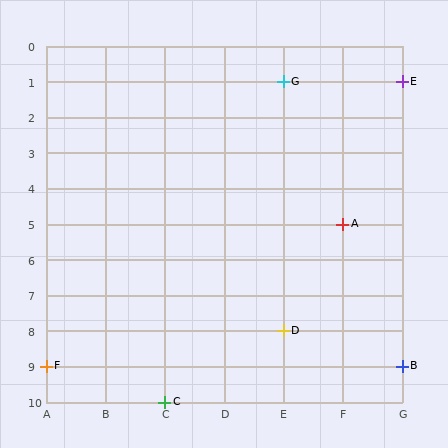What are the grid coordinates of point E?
Point E is at grid coordinates (G, 1).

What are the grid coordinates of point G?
Point G is at grid coordinates (E, 1).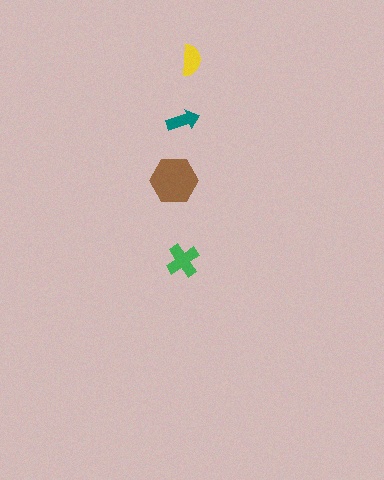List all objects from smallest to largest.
The teal arrow, the yellow semicircle, the green cross, the brown hexagon.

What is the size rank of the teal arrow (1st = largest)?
4th.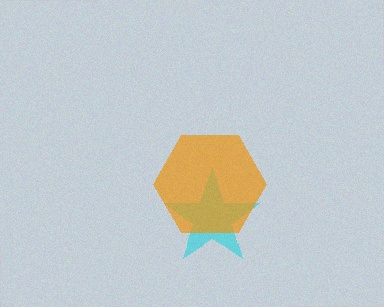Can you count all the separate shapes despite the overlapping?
Yes, there are 2 separate shapes.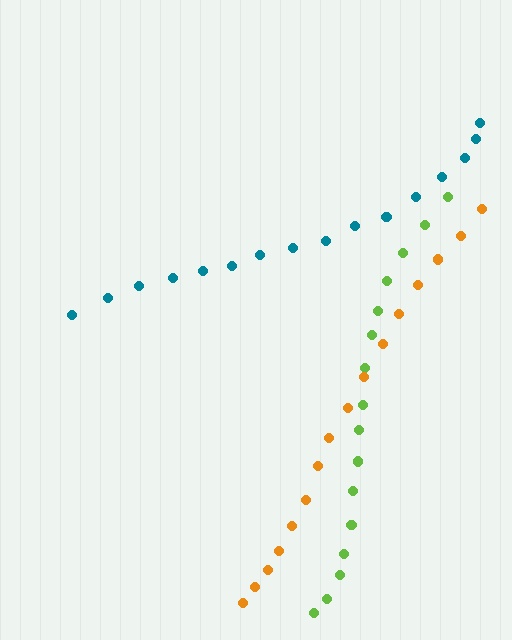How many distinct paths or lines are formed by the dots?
There are 3 distinct paths.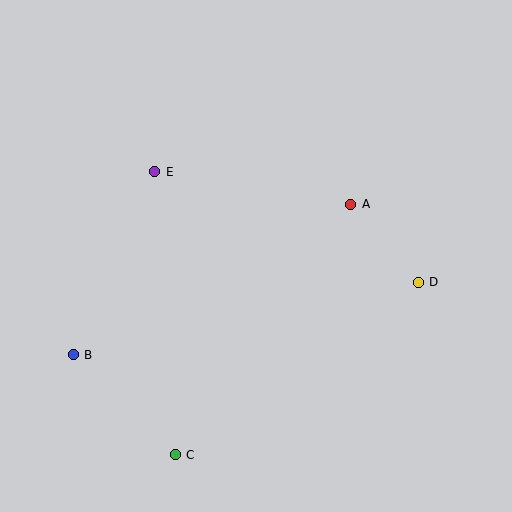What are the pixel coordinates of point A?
Point A is at (351, 204).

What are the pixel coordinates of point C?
Point C is at (175, 455).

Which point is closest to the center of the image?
Point A at (351, 204) is closest to the center.